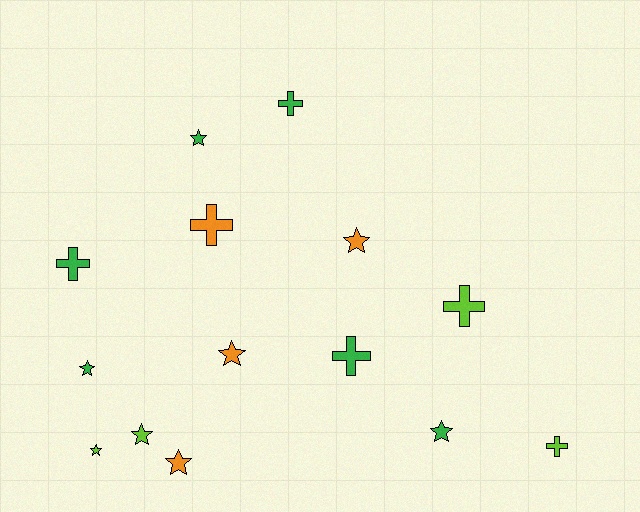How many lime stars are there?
There are 2 lime stars.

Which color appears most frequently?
Green, with 6 objects.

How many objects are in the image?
There are 14 objects.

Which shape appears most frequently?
Star, with 8 objects.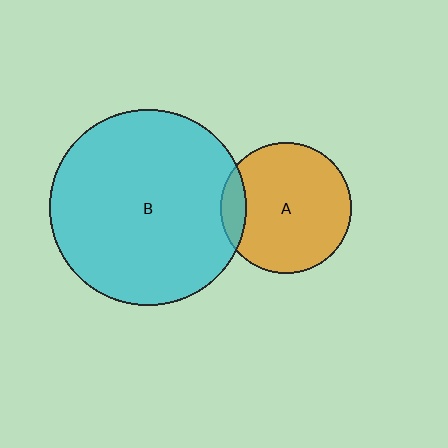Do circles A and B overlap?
Yes.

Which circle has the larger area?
Circle B (cyan).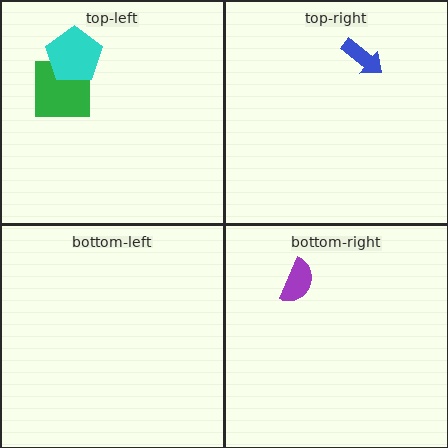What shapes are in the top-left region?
The green square, the cyan pentagon.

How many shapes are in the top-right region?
1.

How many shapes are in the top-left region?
2.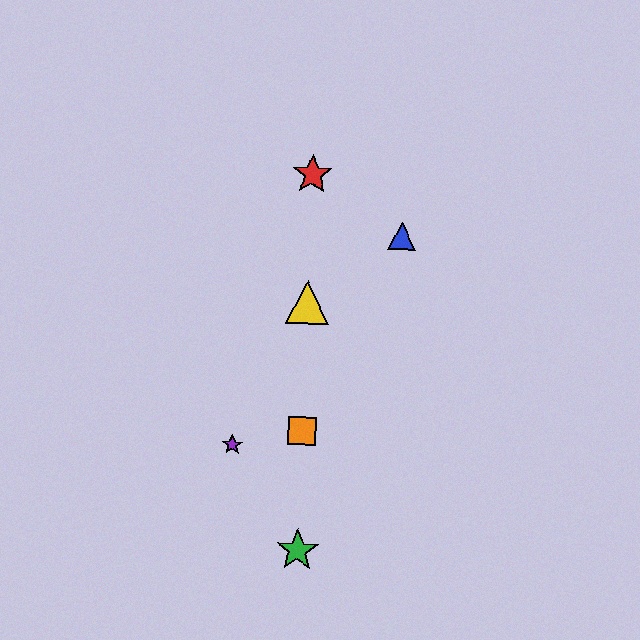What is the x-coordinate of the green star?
The green star is at x≈297.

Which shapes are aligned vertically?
The red star, the green star, the yellow triangle, the orange square are aligned vertically.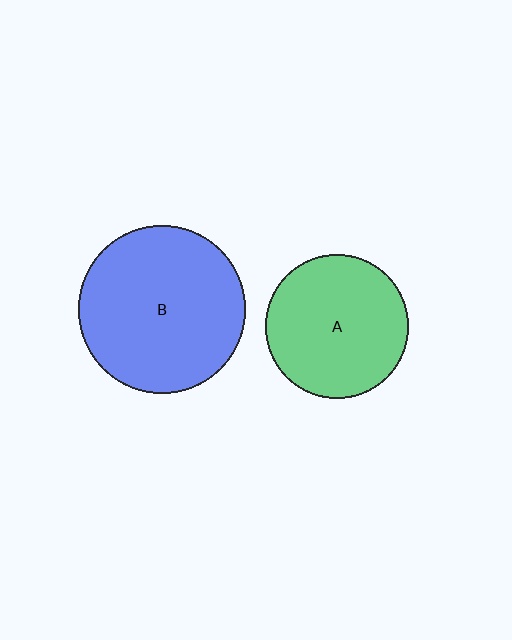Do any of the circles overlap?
No, none of the circles overlap.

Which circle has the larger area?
Circle B (blue).